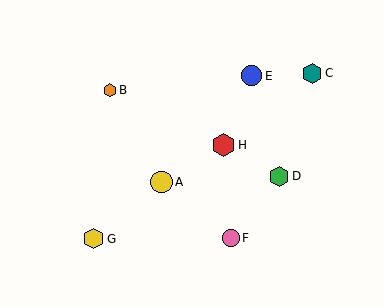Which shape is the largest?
The red hexagon (labeled H) is the largest.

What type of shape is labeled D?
Shape D is a green hexagon.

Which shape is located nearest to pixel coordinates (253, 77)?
The blue circle (labeled E) at (252, 76) is nearest to that location.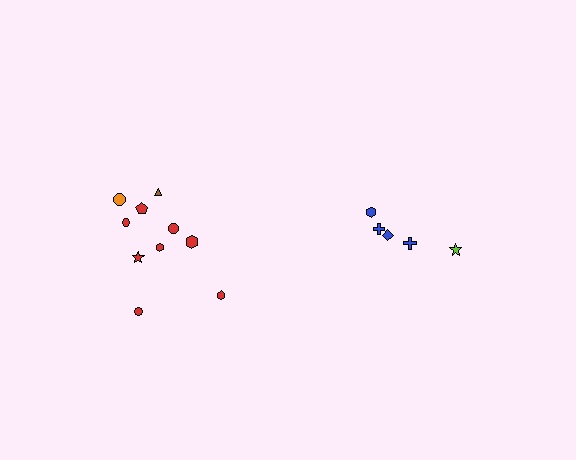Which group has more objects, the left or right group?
The left group.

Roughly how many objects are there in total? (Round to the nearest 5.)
Roughly 15 objects in total.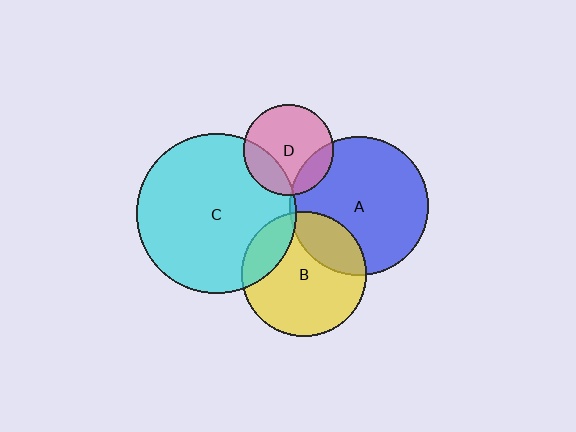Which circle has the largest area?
Circle C (cyan).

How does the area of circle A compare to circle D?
Approximately 2.3 times.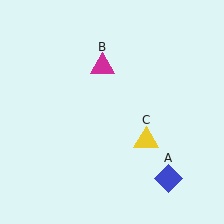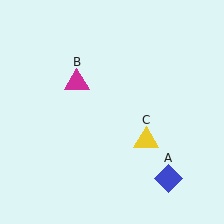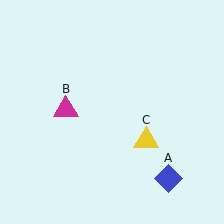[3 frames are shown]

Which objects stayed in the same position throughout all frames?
Blue diamond (object A) and yellow triangle (object C) remained stationary.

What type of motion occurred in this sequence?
The magenta triangle (object B) rotated counterclockwise around the center of the scene.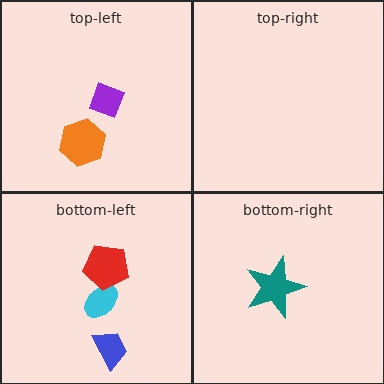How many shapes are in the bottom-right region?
1.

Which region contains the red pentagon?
The bottom-left region.